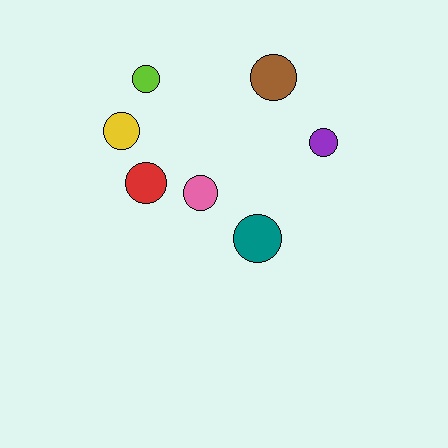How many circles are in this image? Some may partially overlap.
There are 7 circles.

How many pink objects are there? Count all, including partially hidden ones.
There is 1 pink object.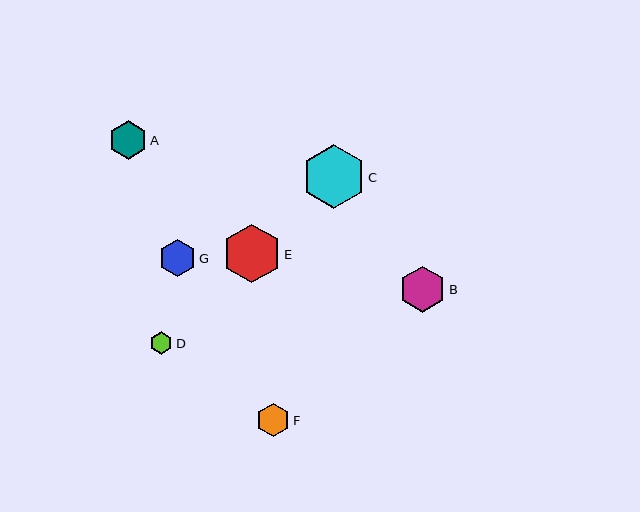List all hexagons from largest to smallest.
From largest to smallest: C, E, B, A, G, F, D.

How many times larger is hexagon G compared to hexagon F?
Hexagon G is approximately 1.1 times the size of hexagon F.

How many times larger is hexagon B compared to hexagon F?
Hexagon B is approximately 1.4 times the size of hexagon F.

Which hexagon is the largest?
Hexagon C is the largest with a size of approximately 63 pixels.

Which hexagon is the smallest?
Hexagon D is the smallest with a size of approximately 23 pixels.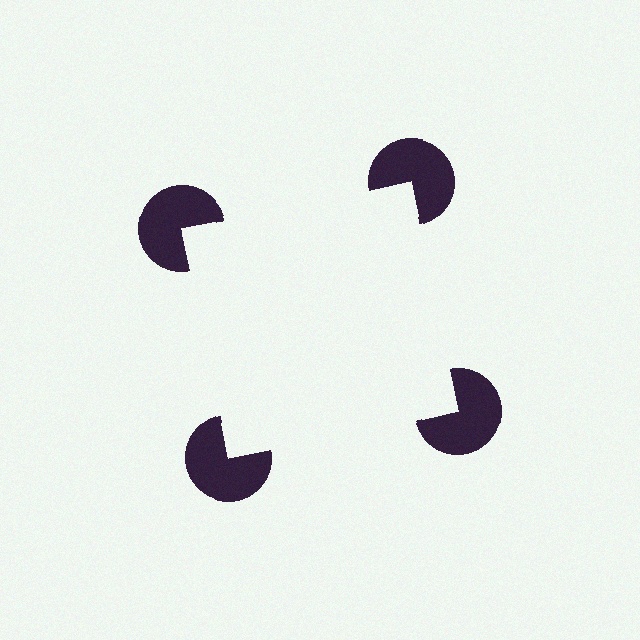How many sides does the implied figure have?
4 sides.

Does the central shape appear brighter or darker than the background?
It typically appears slightly brighter than the background, even though no actual brightness change is drawn.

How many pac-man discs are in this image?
There are 4 — one at each vertex of the illusory square.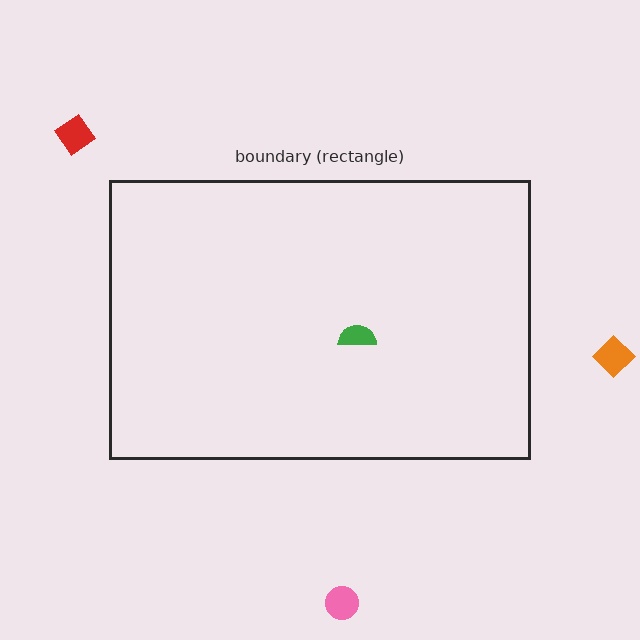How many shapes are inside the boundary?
1 inside, 3 outside.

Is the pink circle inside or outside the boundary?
Outside.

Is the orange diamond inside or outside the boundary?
Outside.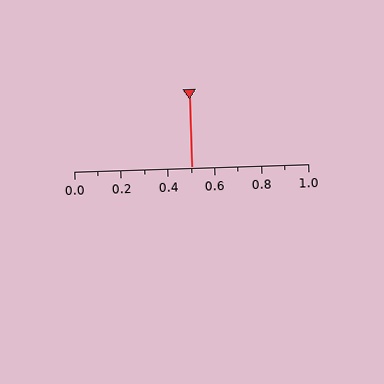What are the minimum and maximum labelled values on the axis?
The axis runs from 0.0 to 1.0.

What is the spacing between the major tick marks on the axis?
The major ticks are spaced 0.2 apart.